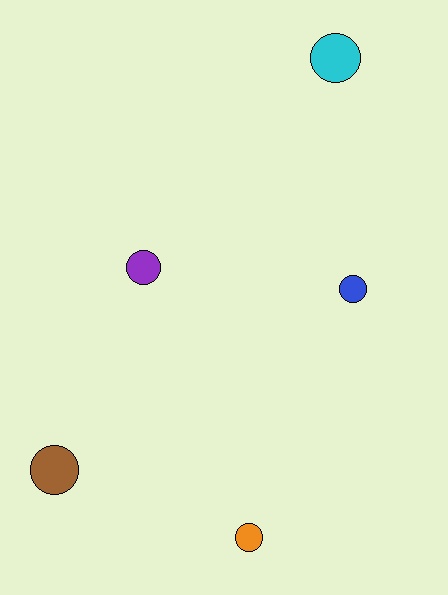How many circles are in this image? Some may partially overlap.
There are 5 circles.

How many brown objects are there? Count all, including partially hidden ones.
There is 1 brown object.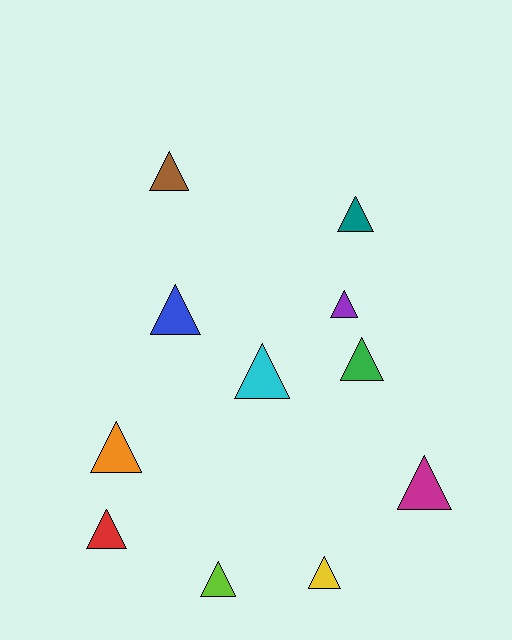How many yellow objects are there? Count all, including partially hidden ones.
There is 1 yellow object.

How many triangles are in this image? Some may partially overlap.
There are 11 triangles.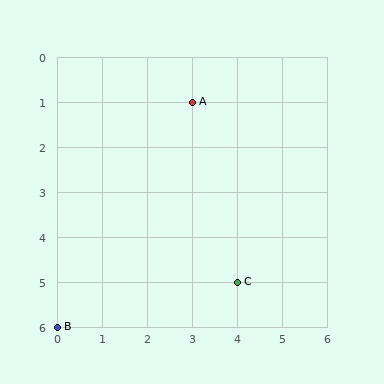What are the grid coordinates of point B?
Point B is at grid coordinates (0, 6).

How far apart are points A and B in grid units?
Points A and B are 3 columns and 5 rows apart (about 5.8 grid units diagonally).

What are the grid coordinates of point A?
Point A is at grid coordinates (3, 1).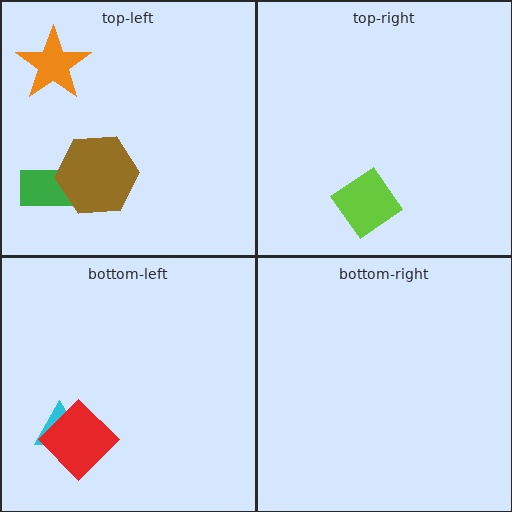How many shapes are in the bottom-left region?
2.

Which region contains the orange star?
The top-left region.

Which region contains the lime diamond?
The top-right region.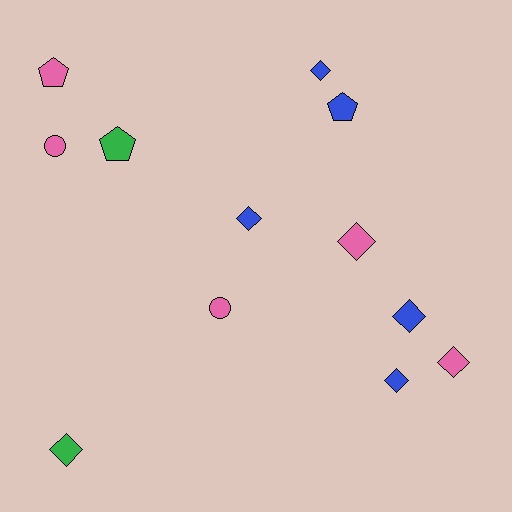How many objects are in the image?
There are 12 objects.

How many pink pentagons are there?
There is 1 pink pentagon.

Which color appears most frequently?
Blue, with 5 objects.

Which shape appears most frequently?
Diamond, with 7 objects.